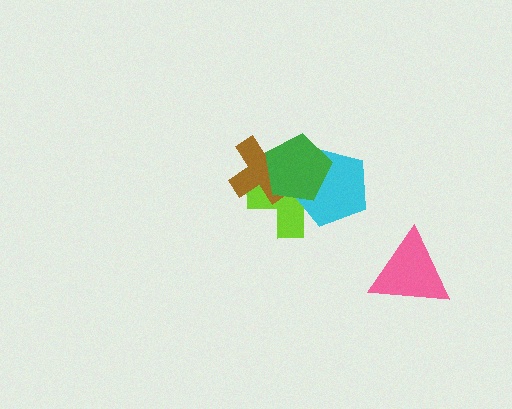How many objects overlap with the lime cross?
3 objects overlap with the lime cross.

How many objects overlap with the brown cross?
2 objects overlap with the brown cross.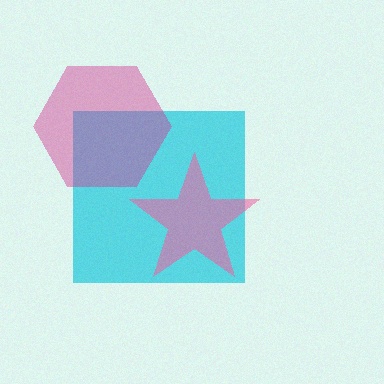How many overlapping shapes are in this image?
There are 3 overlapping shapes in the image.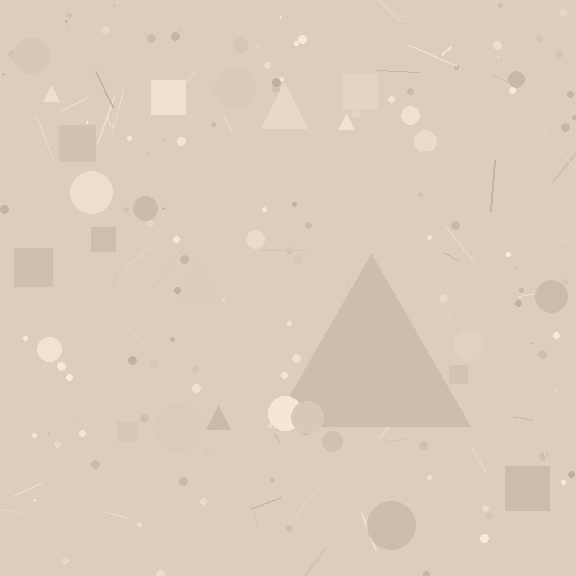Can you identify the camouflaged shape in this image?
The camouflaged shape is a triangle.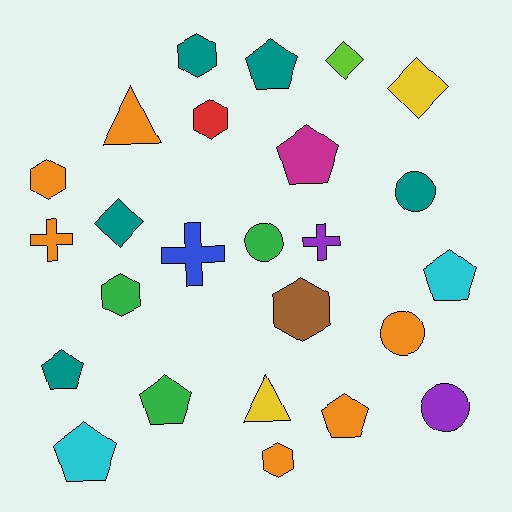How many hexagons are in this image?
There are 6 hexagons.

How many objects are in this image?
There are 25 objects.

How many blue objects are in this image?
There is 1 blue object.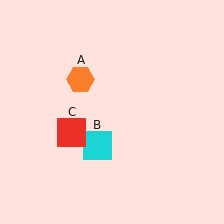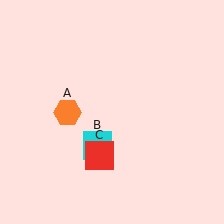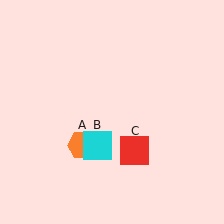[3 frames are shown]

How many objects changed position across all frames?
2 objects changed position: orange hexagon (object A), red square (object C).